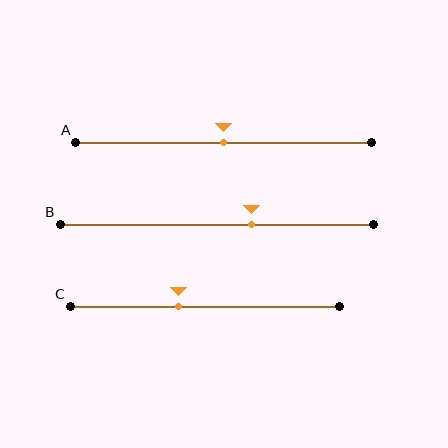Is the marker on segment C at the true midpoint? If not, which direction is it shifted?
No, the marker on segment C is shifted to the left by about 10% of the segment length.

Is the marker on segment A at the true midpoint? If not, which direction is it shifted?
Yes, the marker on segment A is at the true midpoint.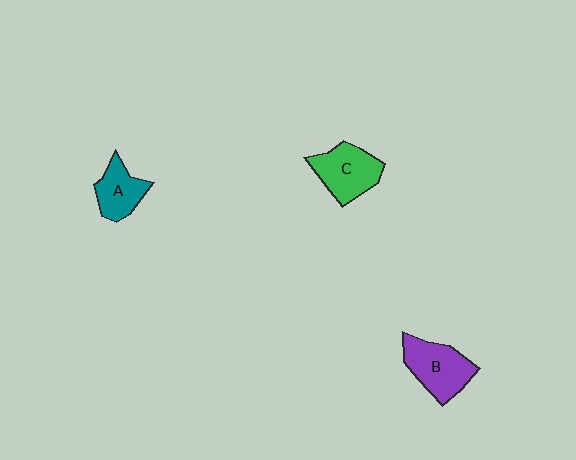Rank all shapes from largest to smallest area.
From largest to smallest: B (purple), C (green), A (teal).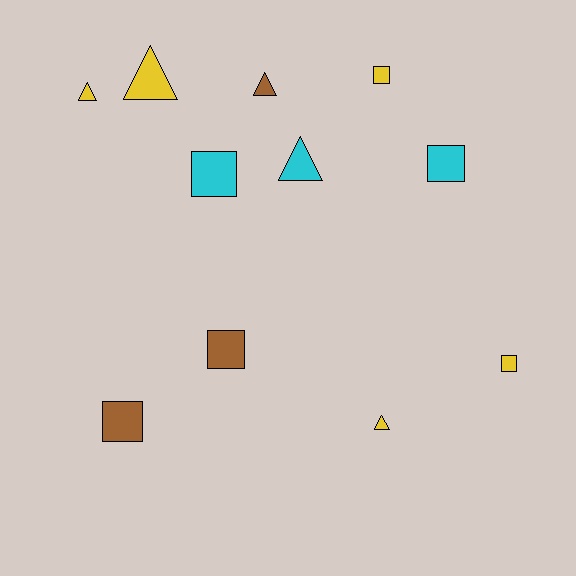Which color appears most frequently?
Yellow, with 5 objects.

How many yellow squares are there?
There are 2 yellow squares.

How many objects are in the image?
There are 11 objects.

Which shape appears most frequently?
Square, with 6 objects.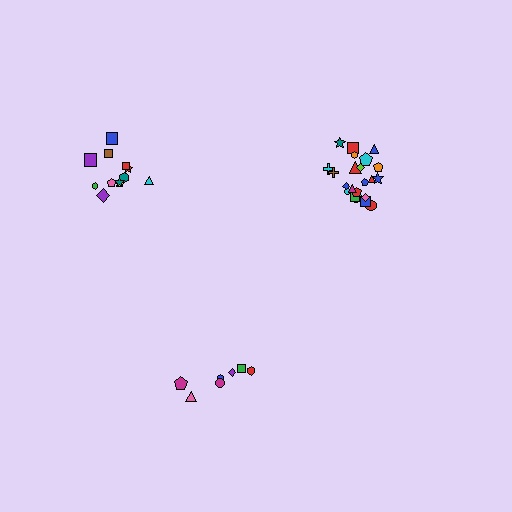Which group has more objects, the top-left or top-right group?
The top-right group.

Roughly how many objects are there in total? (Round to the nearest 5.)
Roughly 40 objects in total.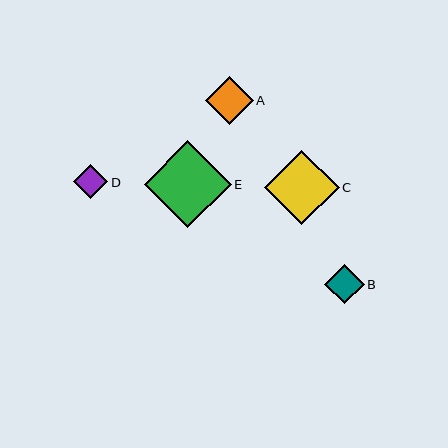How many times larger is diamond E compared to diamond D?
Diamond E is approximately 2.6 times the size of diamond D.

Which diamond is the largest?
Diamond E is the largest with a size of approximately 87 pixels.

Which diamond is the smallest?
Diamond D is the smallest with a size of approximately 34 pixels.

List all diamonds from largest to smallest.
From largest to smallest: E, C, A, B, D.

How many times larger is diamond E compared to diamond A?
Diamond E is approximately 1.8 times the size of diamond A.